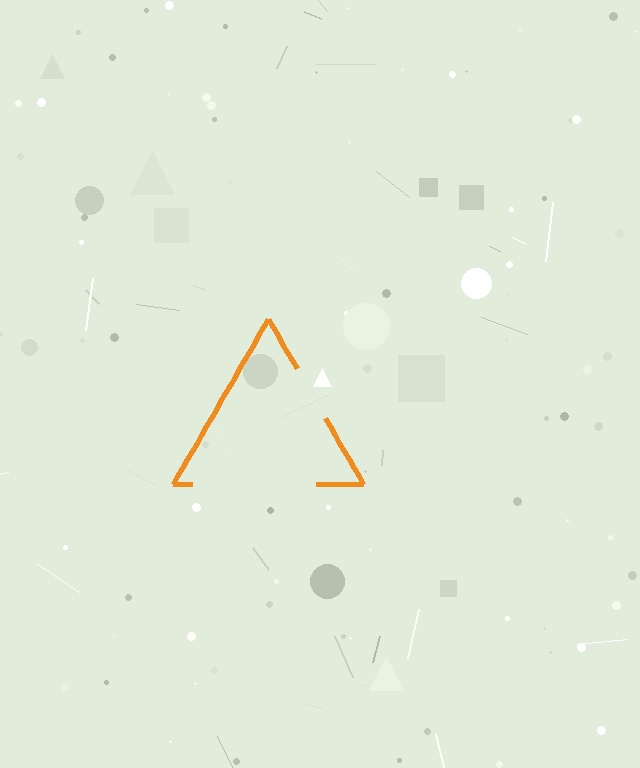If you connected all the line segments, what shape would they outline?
They would outline a triangle.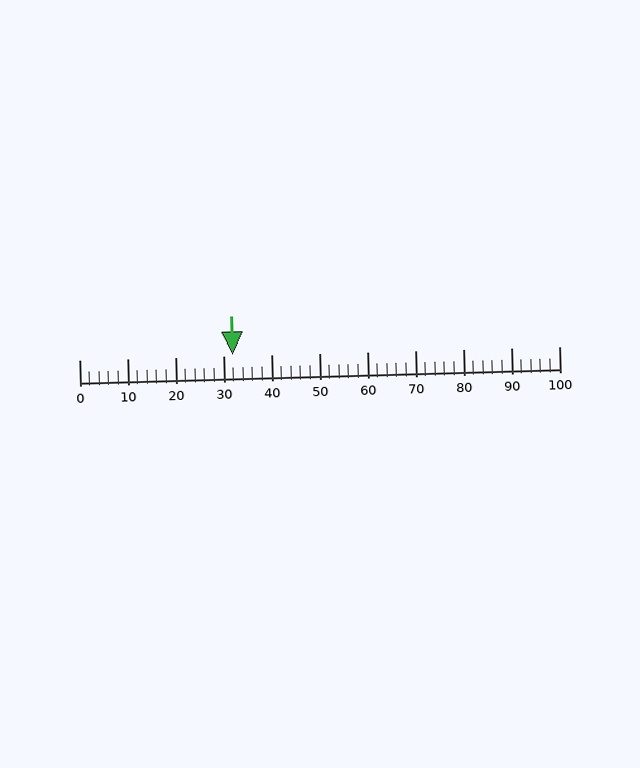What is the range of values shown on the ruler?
The ruler shows values from 0 to 100.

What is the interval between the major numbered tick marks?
The major tick marks are spaced 10 units apart.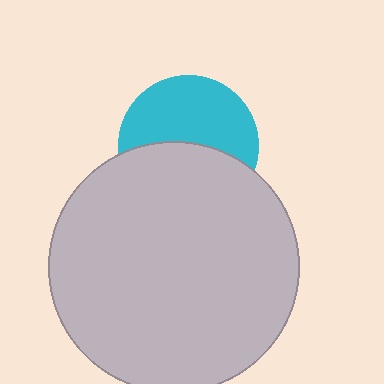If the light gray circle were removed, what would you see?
You would see the complete cyan circle.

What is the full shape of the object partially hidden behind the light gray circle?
The partially hidden object is a cyan circle.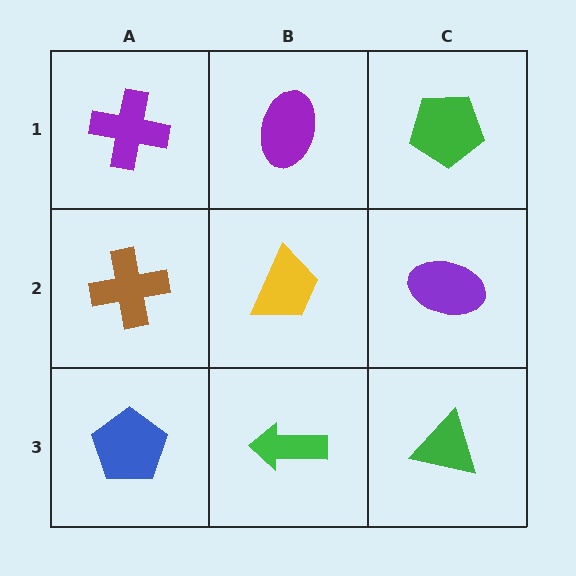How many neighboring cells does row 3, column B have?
3.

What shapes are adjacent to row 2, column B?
A purple ellipse (row 1, column B), a green arrow (row 3, column B), a brown cross (row 2, column A), a purple ellipse (row 2, column C).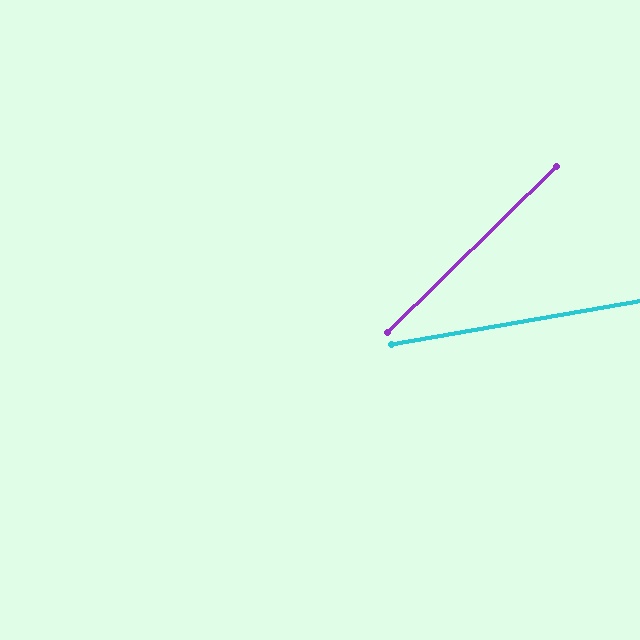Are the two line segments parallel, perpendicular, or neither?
Neither parallel nor perpendicular — they differ by about 35°.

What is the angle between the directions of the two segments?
Approximately 35 degrees.